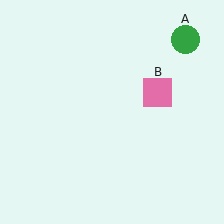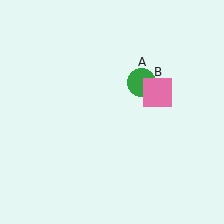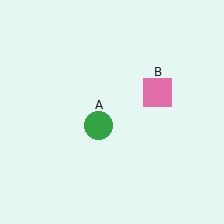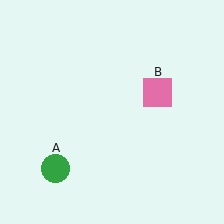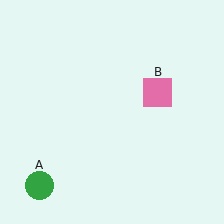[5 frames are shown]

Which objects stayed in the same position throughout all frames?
Pink square (object B) remained stationary.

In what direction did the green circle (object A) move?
The green circle (object A) moved down and to the left.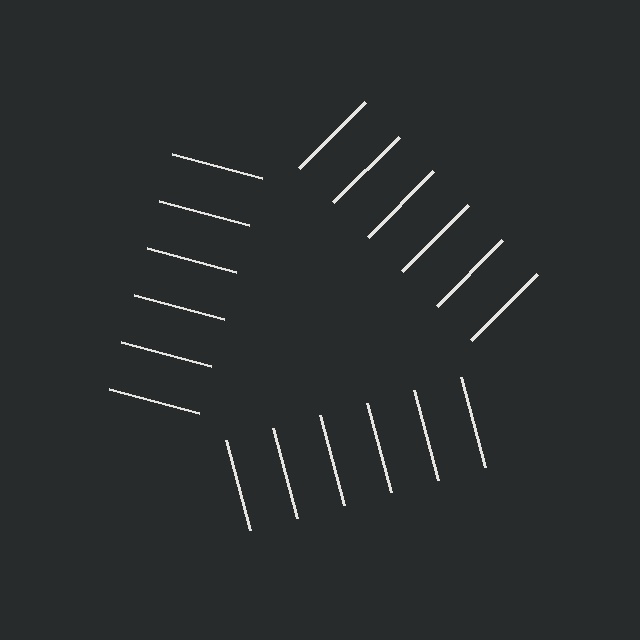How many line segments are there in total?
18 — 6 along each of the 3 edges.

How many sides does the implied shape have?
3 sides — the line-ends trace a triangle.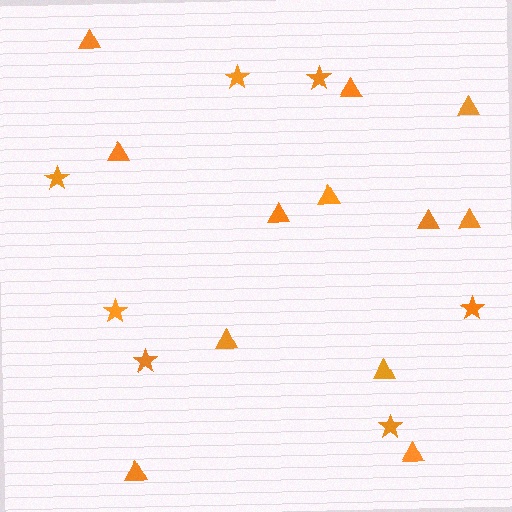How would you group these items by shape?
There are 2 groups: one group of stars (7) and one group of triangles (12).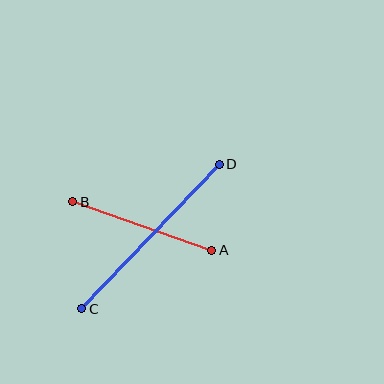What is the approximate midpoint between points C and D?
The midpoint is at approximately (150, 236) pixels.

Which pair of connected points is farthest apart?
Points C and D are farthest apart.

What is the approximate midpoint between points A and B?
The midpoint is at approximately (142, 226) pixels.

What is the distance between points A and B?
The distance is approximately 147 pixels.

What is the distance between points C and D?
The distance is approximately 199 pixels.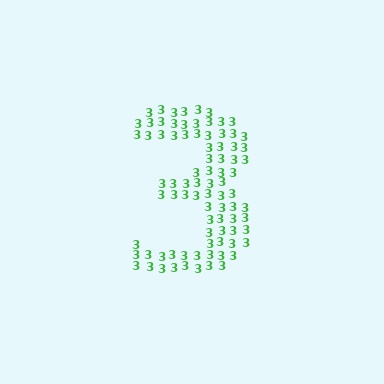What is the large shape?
The large shape is the digit 3.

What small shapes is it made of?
It is made of small digit 3's.